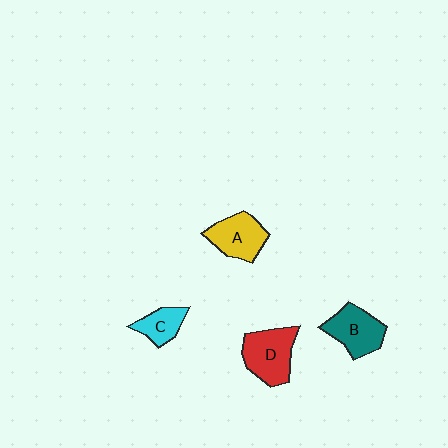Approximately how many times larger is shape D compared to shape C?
Approximately 1.7 times.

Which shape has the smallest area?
Shape C (cyan).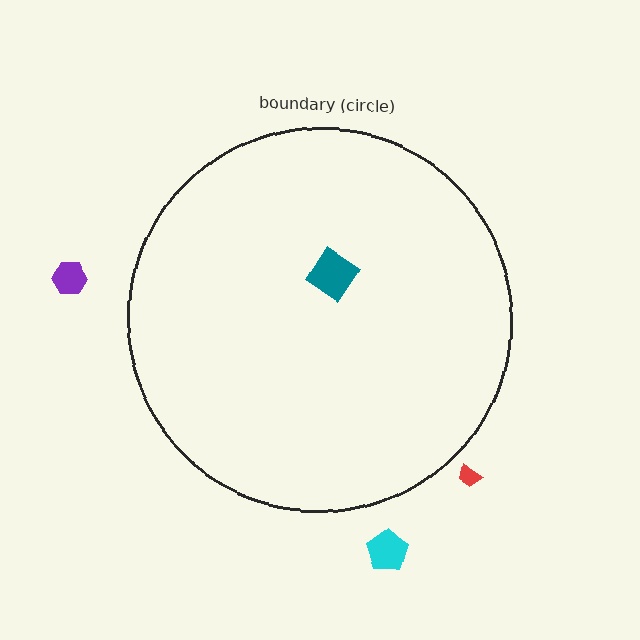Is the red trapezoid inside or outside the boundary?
Outside.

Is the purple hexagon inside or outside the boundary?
Outside.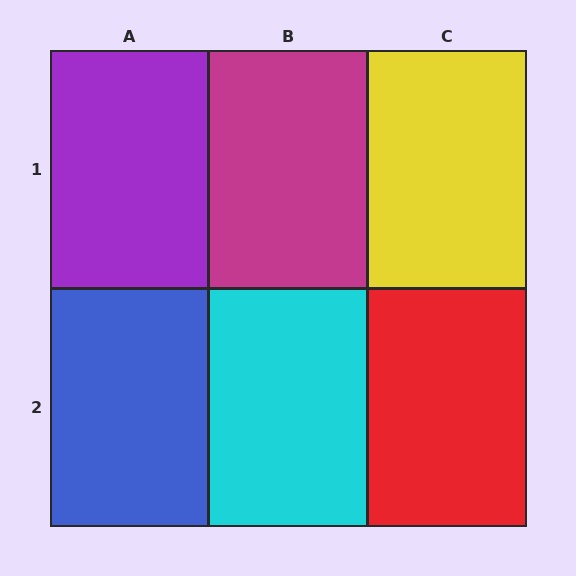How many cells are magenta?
1 cell is magenta.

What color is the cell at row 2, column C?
Red.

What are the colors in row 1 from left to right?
Purple, magenta, yellow.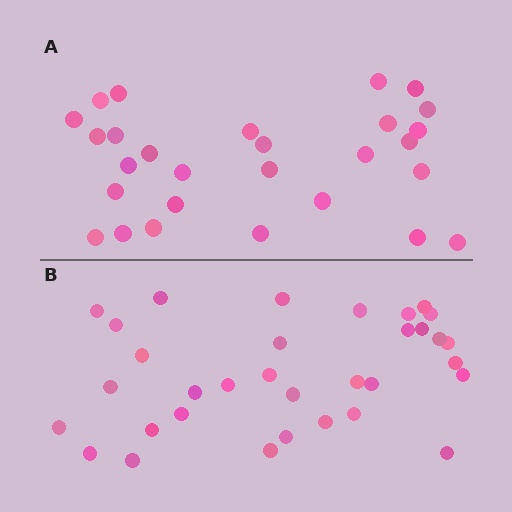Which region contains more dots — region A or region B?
Region B (the bottom region) has more dots.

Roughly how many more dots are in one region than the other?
Region B has about 5 more dots than region A.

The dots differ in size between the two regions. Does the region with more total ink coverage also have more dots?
No. Region A has more total ink coverage because its dots are larger, but region B actually contains more individual dots. Total area can be misleading — the number of items is what matters here.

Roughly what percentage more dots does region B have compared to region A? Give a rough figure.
About 20% more.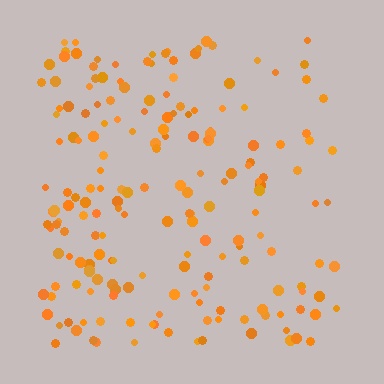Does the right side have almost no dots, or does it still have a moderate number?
Still a moderate number, just noticeably fewer than the left.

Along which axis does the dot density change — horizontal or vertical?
Horizontal.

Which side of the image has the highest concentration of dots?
The left.